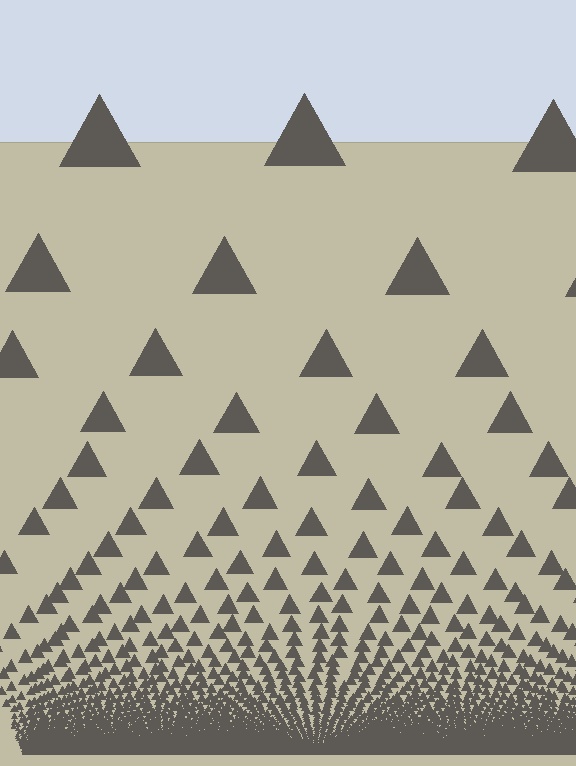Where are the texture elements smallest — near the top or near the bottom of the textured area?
Near the bottom.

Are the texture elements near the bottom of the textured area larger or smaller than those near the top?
Smaller. The gradient is inverted — elements near the bottom are smaller and denser.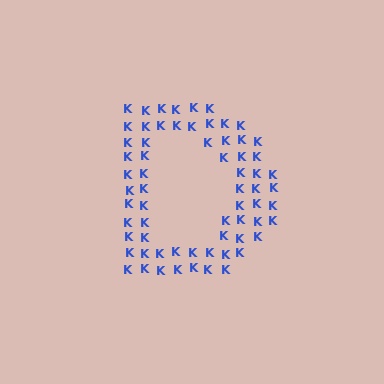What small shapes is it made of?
It is made of small letter K's.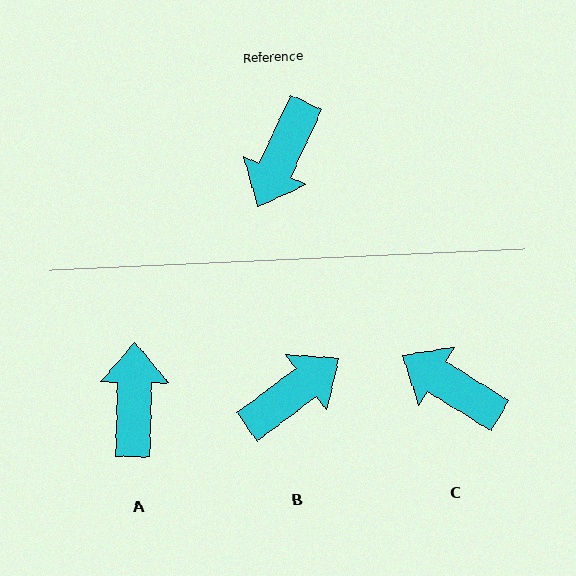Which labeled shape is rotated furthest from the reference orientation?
A, about 156 degrees away.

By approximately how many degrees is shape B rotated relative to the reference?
Approximately 152 degrees counter-clockwise.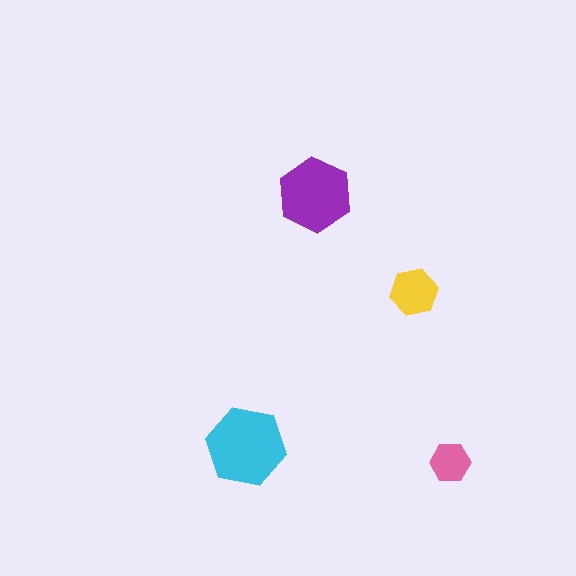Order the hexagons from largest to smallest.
the cyan one, the purple one, the yellow one, the pink one.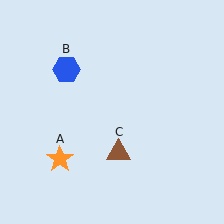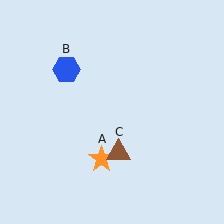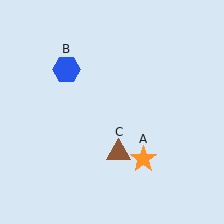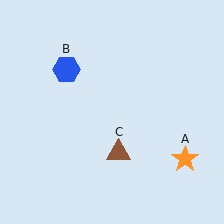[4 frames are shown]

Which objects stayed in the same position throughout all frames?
Blue hexagon (object B) and brown triangle (object C) remained stationary.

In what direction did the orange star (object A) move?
The orange star (object A) moved right.